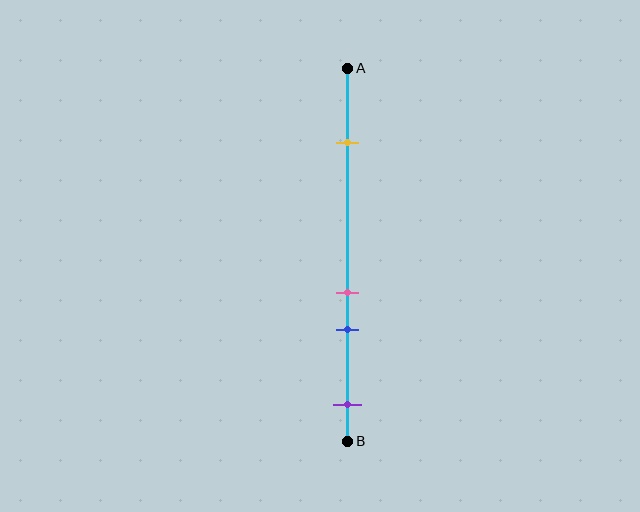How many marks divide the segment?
There are 4 marks dividing the segment.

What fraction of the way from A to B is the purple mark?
The purple mark is approximately 90% (0.9) of the way from A to B.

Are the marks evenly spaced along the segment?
No, the marks are not evenly spaced.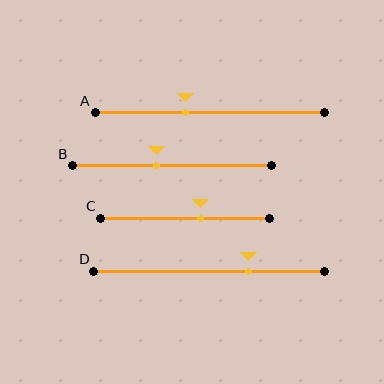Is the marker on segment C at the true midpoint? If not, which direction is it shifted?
No, the marker on segment C is shifted to the right by about 9% of the segment length.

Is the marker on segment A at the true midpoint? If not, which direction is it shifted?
No, the marker on segment A is shifted to the left by about 11% of the segment length.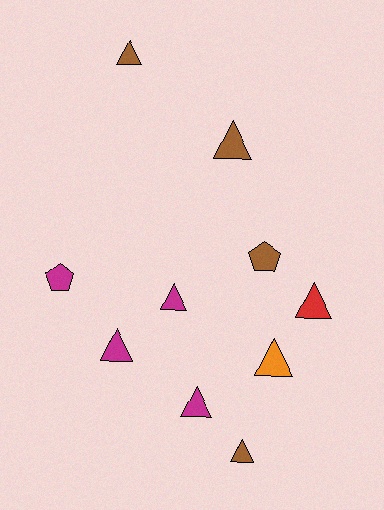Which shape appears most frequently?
Triangle, with 8 objects.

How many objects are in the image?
There are 10 objects.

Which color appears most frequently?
Magenta, with 4 objects.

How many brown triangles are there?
There are 3 brown triangles.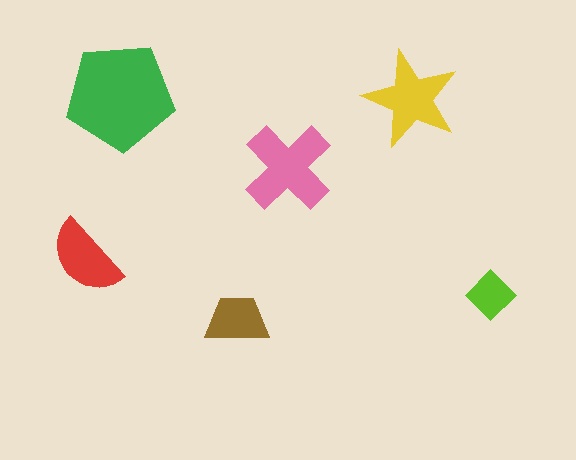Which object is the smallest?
The lime diamond.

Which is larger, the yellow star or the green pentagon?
The green pentagon.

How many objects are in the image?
There are 6 objects in the image.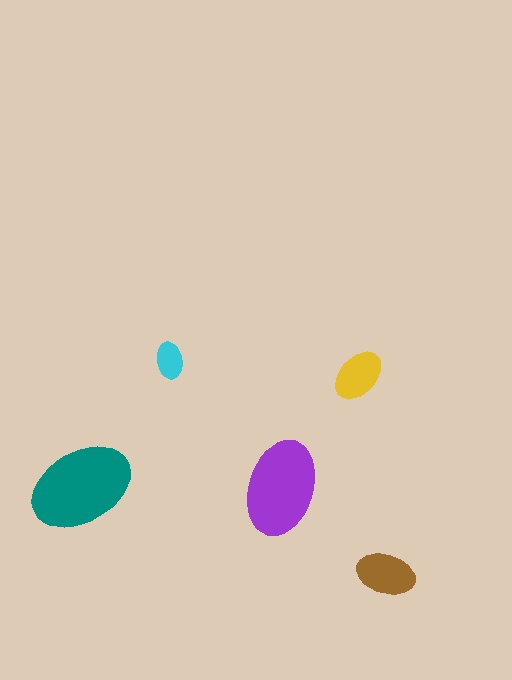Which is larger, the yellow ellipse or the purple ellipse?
The purple one.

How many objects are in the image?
There are 5 objects in the image.